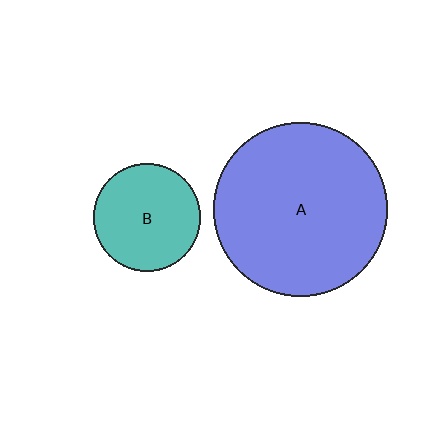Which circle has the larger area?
Circle A (blue).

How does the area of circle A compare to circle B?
Approximately 2.6 times.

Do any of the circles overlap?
No, none of the circles overlap.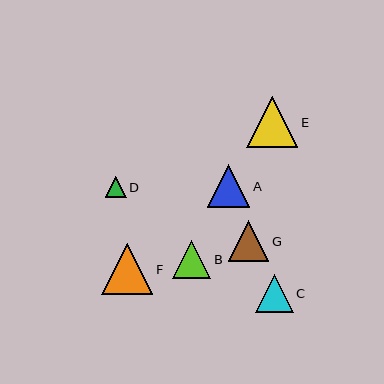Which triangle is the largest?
Triangle F is the largest with a size of approximately 51 pixels.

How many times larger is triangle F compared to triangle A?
Triangle F is approximately 1.2 times the size of triangle A.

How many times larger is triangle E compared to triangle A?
Triangle E is approximately 1.2 times the size of triangle A.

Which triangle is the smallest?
Triangle D is the smallest with a size of approximately 21 pixels.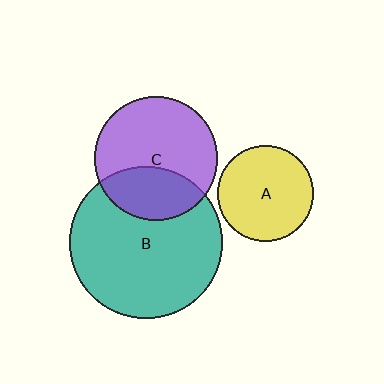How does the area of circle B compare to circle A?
Approximately 2.5 times.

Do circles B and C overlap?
Yes.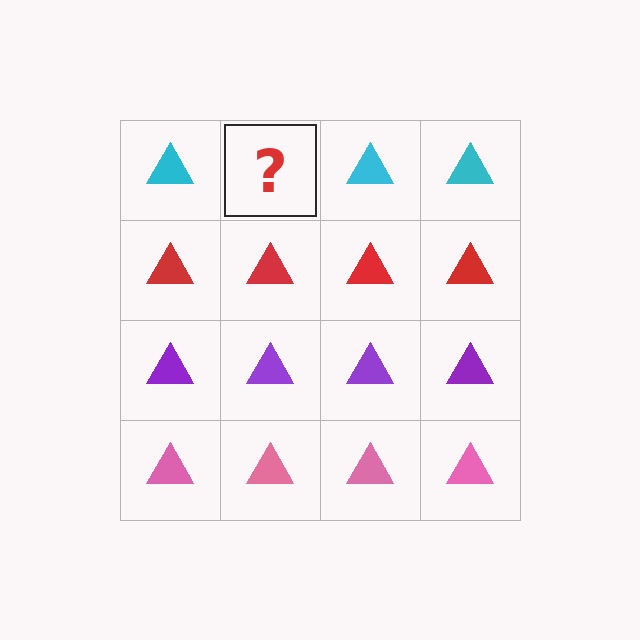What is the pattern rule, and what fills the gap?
The rule is that each row has a consistent color. The gap should be filled with a cyan triangle.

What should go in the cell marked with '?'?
The missing cell should contain a cyan triangle.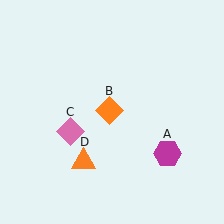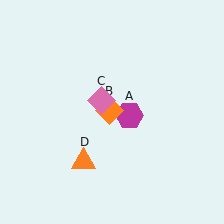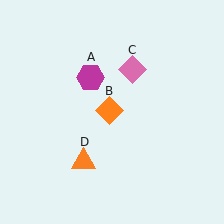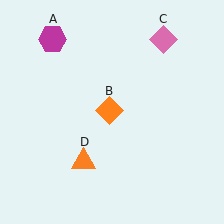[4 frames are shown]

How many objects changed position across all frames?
2 objects changed position: magenta hexagon (object A), pink diamond (object C).